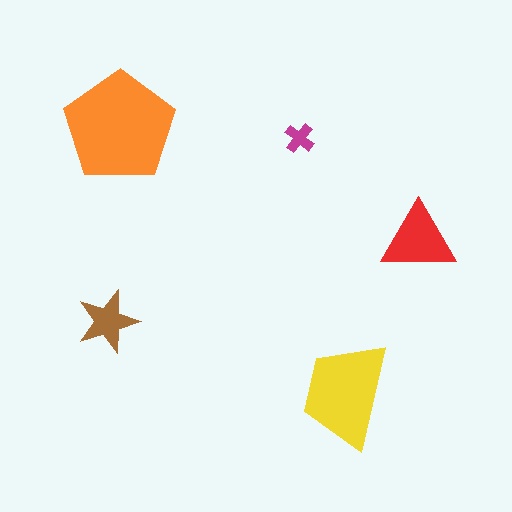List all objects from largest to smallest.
The orange pentagon, the yellow trapezoid, the red triangle, the brown star, the magenta cross.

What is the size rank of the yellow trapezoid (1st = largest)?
2nd.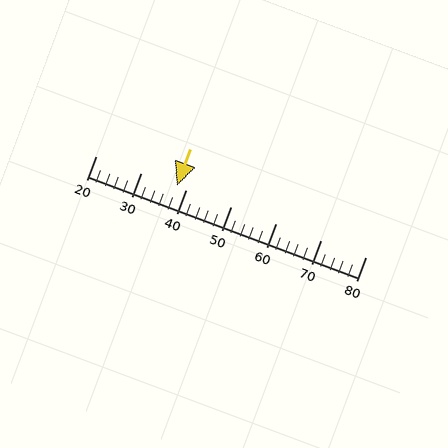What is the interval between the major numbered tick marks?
The major tick marks are spaced 10 units apart.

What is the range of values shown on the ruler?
The ruler shows values from 20 to 80.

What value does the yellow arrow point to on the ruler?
The yellow arrow points to approximately 38.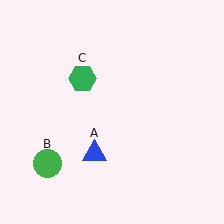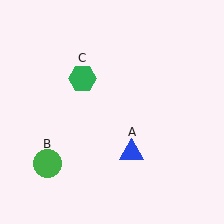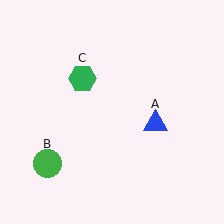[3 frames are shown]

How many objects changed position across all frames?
1 object changed position: blue triangle (object A).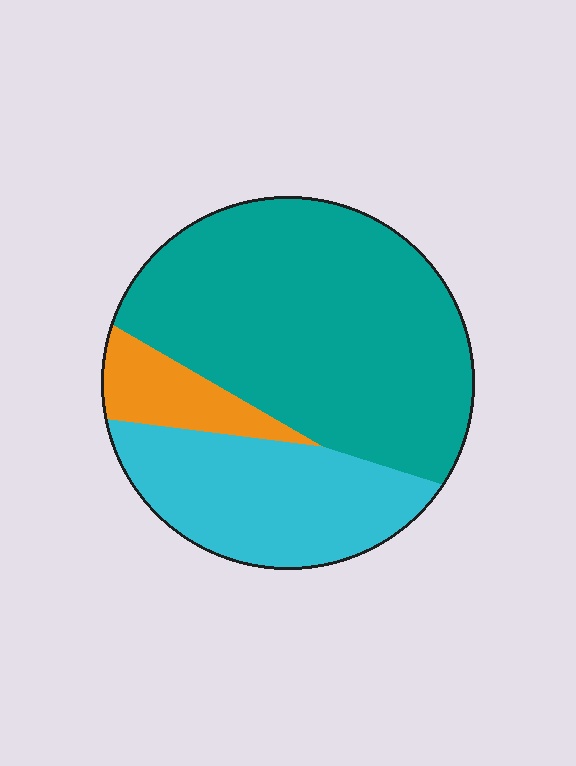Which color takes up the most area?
Teal, at roughly 60%.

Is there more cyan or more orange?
Cyan.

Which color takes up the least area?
Orange, at roughly 10%.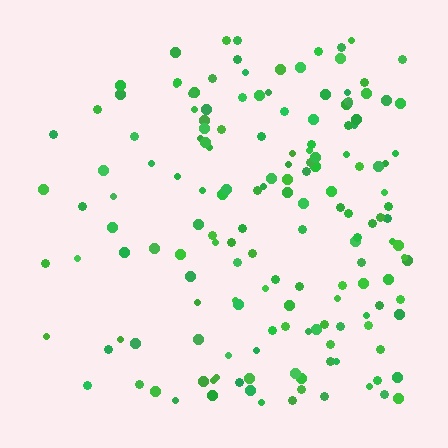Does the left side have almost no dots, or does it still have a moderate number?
Still a moderate number, just noticeably fewer than the right.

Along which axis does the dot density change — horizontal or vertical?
Horizontal.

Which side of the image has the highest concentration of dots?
The right.